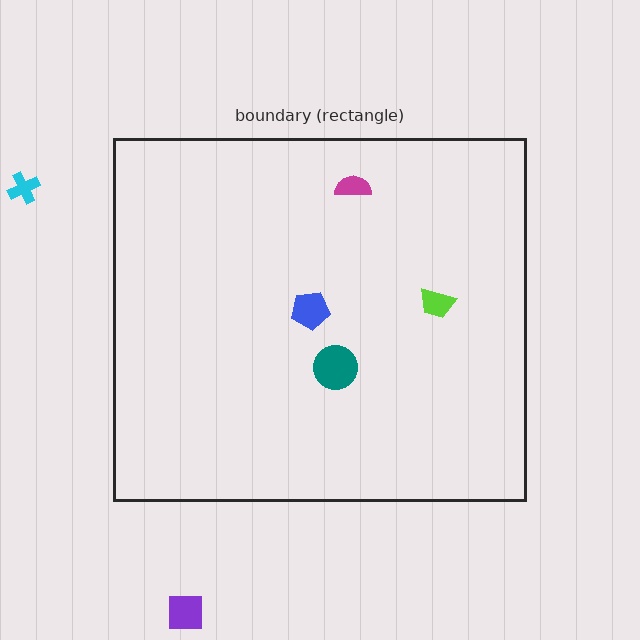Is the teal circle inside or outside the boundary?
Inside.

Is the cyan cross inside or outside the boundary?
Outside.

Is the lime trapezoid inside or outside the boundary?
Inside.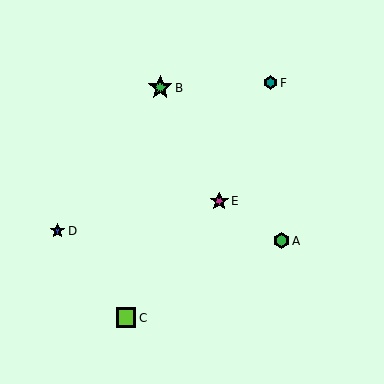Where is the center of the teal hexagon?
The center of the teal hexagon is at (270, 83).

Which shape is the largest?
The green star (labeled B) is the largest.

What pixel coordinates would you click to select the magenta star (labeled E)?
Click at (219, 201) to select the magenta star E.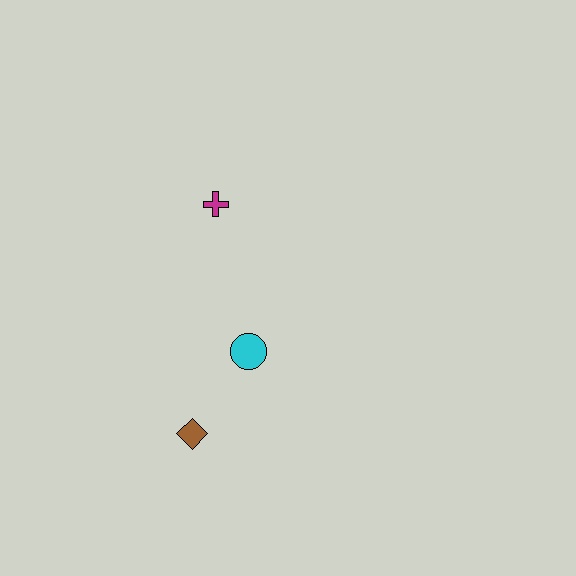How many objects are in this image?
There are 3 objects.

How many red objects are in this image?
There are no red objects.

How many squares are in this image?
There are no squares.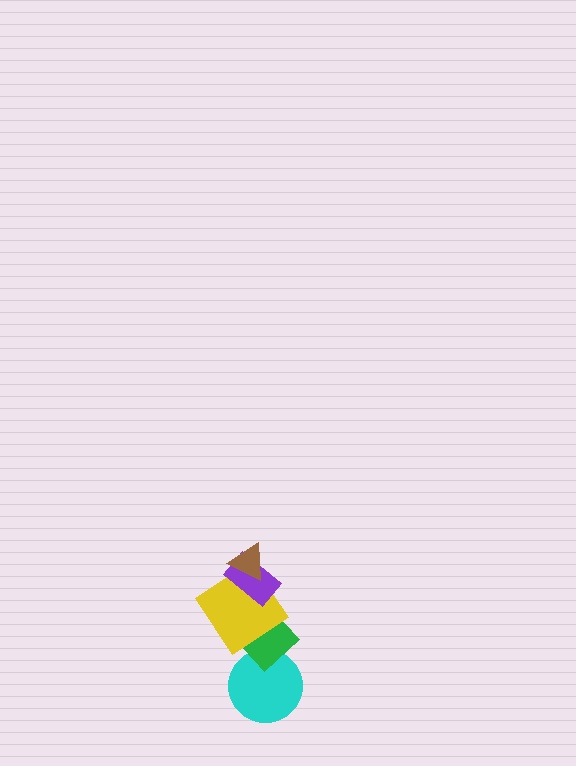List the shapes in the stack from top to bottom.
From top to bottom: the brown triangle, the purple rectangle, the yellow diamond, the green diamond, the cyan circle.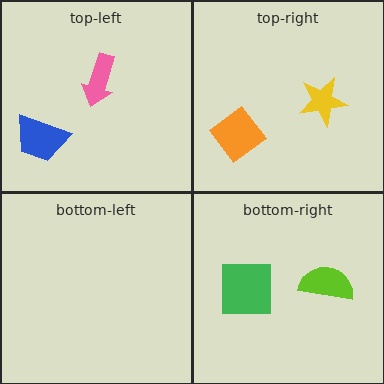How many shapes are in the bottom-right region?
2.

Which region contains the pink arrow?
The top-left region.